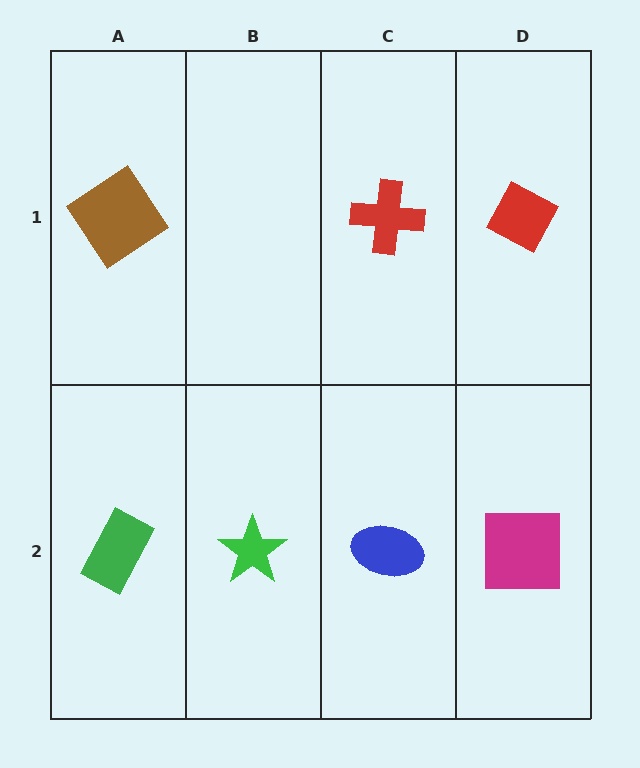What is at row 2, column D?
A magenta square.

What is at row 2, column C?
A blue ellipse.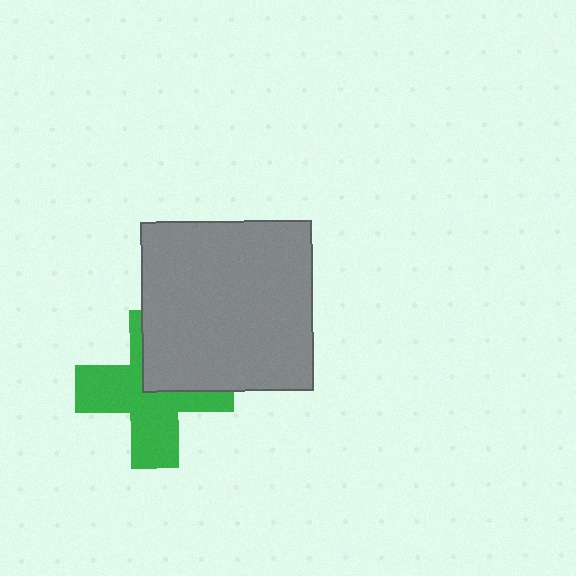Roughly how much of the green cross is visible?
About half of it is visible (roughly 65%).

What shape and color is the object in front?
The object in front is a gray square.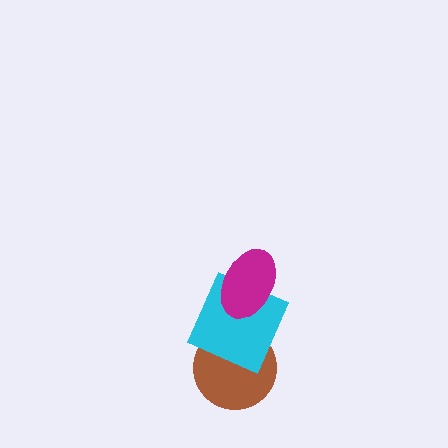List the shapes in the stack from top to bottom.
From top to bottom: the magenta ellipse, the cyan square, the brown circle.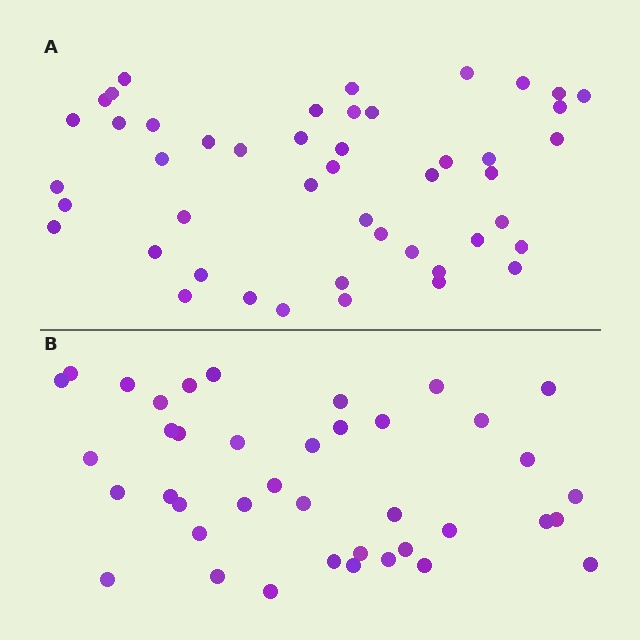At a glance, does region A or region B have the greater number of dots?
Region A (the top region) has more dots.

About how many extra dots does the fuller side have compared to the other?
Region A has roughly 8 or so more dots than region B.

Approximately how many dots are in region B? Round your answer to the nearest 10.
About 40 dots.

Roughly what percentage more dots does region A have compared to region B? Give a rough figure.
About 20% more.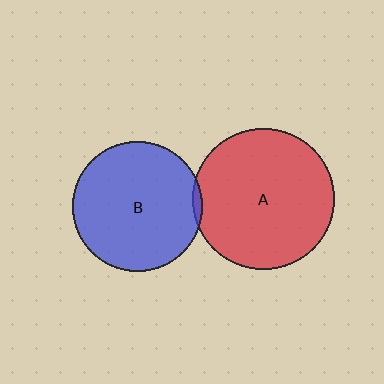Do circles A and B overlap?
Yes.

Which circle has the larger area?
Circle A (red).